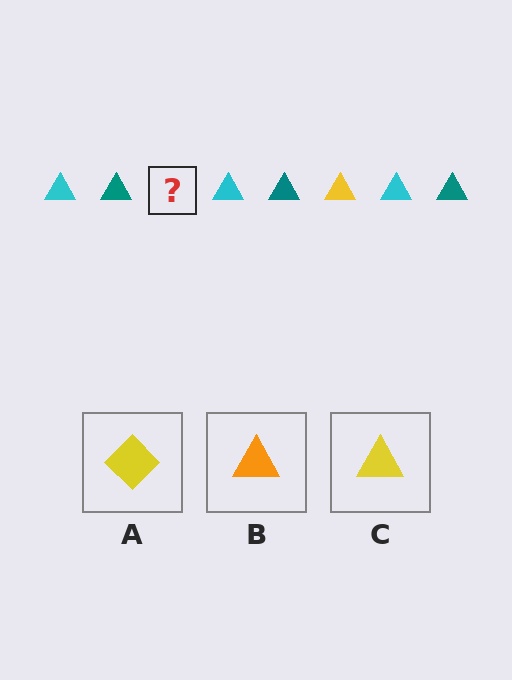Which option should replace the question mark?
Option C.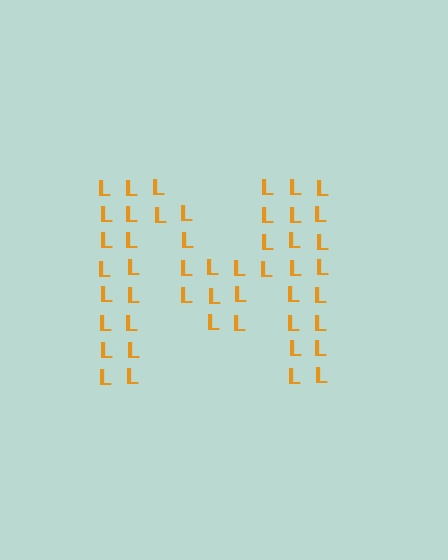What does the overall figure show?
The overall figure shows the letter M.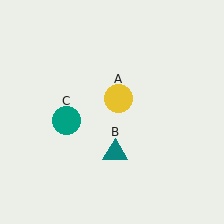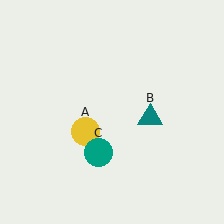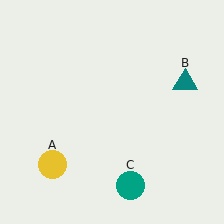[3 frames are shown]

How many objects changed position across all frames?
3 objects changed position: yellow circle (object A), teal triangle (object B), teal circle (object C).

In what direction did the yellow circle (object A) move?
The yellow circle (object A) moved down and to the left.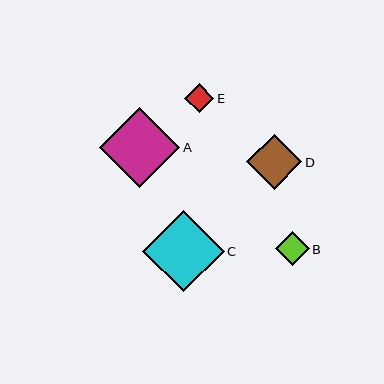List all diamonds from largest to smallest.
From largest to smallest: C, A, D, B, E.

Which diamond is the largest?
Diamond C is the largest with a size of approximately 82 pixels.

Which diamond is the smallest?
Diamond E is the smallest with a size of approximately 29 pixels.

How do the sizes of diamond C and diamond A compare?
Diamond C and diamond A are approximately the same size.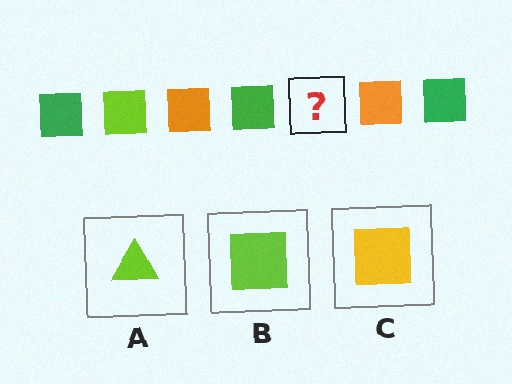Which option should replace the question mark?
Option B.